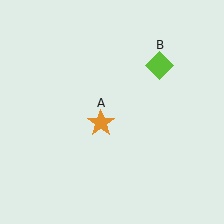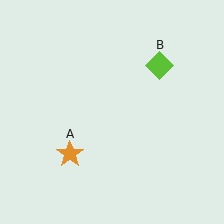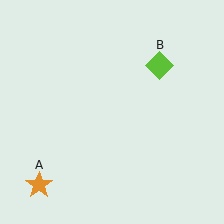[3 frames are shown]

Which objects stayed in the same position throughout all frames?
Lime diamond (object B) remained stationary.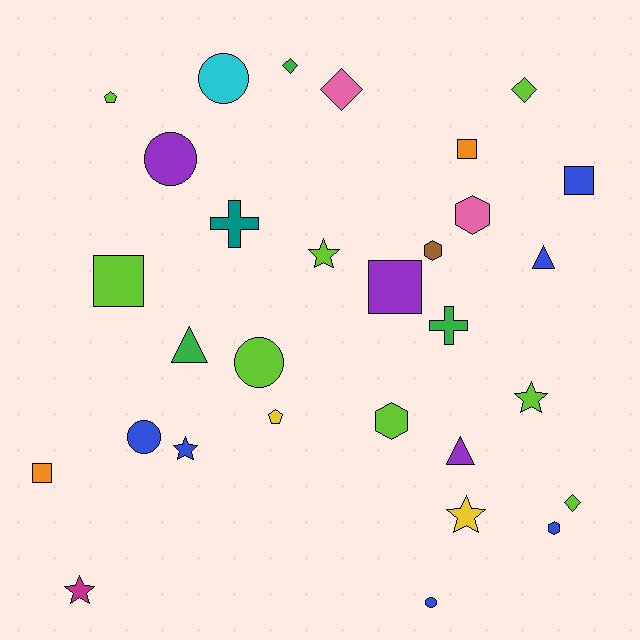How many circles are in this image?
There are 5 circles.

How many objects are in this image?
There are 30 objects.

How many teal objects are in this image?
There is 1 teal object.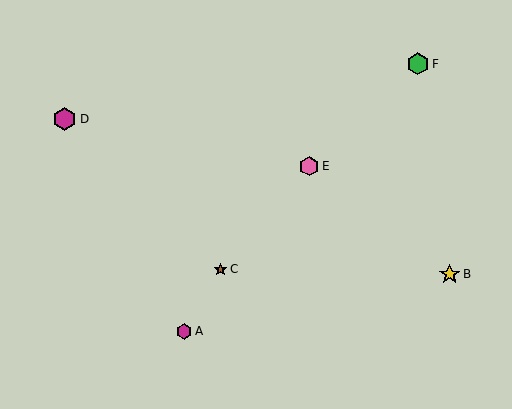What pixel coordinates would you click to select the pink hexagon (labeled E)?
Click at (309, 166) to select the pink hexagon E.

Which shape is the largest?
The magenta hexagon (labeled D) is the largest.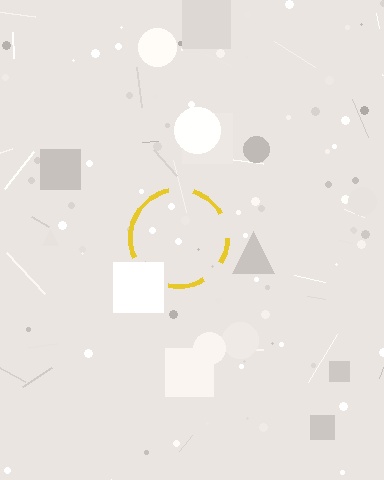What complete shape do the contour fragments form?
The contour fragments form a circle.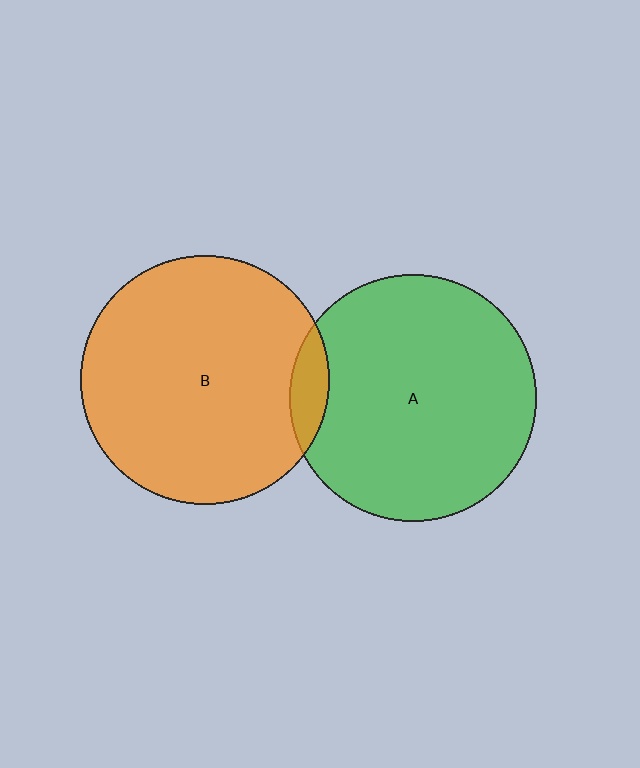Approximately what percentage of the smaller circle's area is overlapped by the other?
Approximately 5%.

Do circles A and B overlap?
Yes.